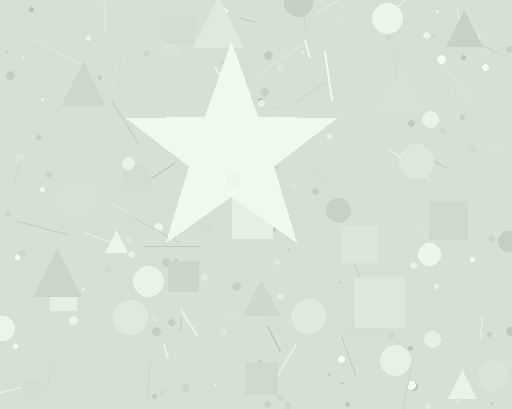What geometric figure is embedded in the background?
A star is embedded in the background.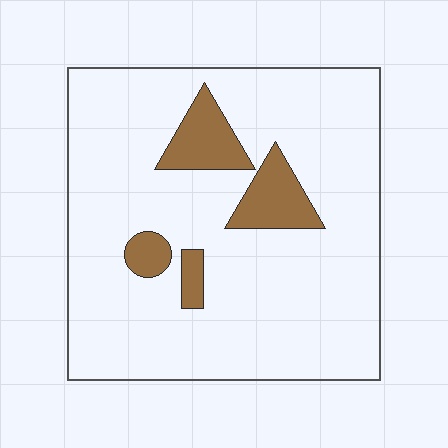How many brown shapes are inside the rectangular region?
4.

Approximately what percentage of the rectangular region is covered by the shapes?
Approximately 10%.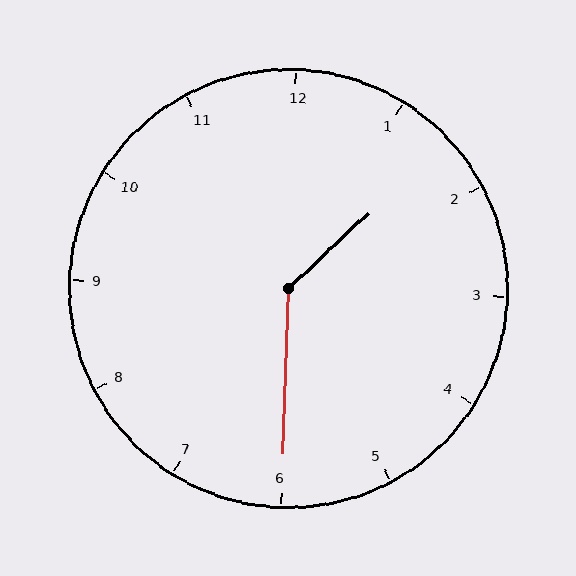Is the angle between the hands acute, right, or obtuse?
It is obtuse.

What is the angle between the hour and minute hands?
Approximately 135 degrees.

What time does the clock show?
1:30.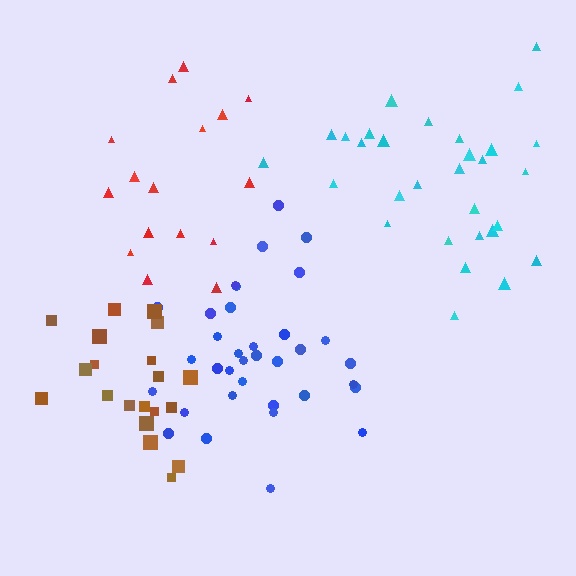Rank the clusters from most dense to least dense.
blue, brown, cyan, red.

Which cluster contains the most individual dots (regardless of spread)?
Blue (35).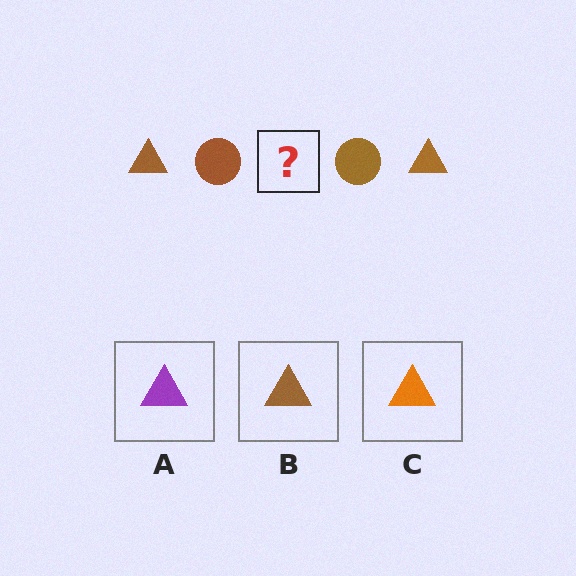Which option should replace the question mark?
Option B.